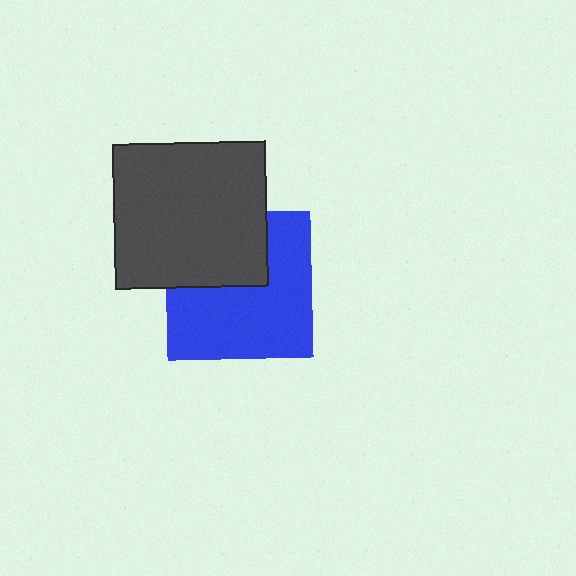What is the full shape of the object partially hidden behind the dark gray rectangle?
The partially hidden object is a blue square.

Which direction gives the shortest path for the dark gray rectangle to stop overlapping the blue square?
Moving up gives the shortest separation.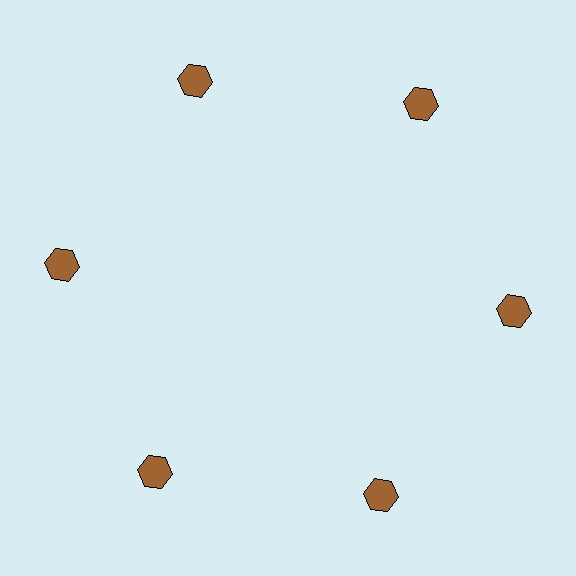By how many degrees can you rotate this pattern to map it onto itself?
The pattern maps onto itself every 60 degrees of rotation.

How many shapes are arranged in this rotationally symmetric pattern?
There are 6 shapes, arranged in 6 groups of 1.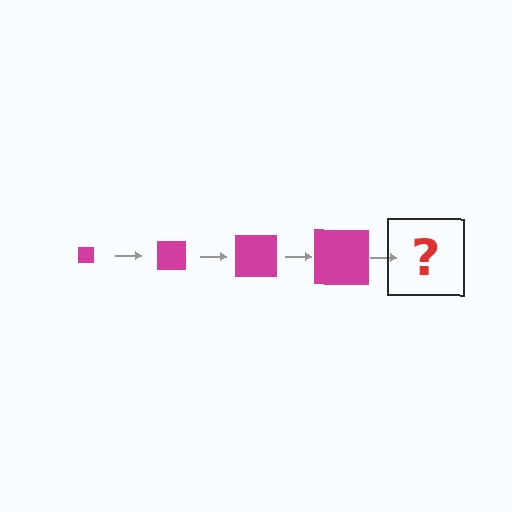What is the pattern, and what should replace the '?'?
The pattern is that the square gets progressively larger each step. The '?' should be a magenta square, larger than the previous one.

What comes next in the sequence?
The next element should be a magenta square, larger than the previous one.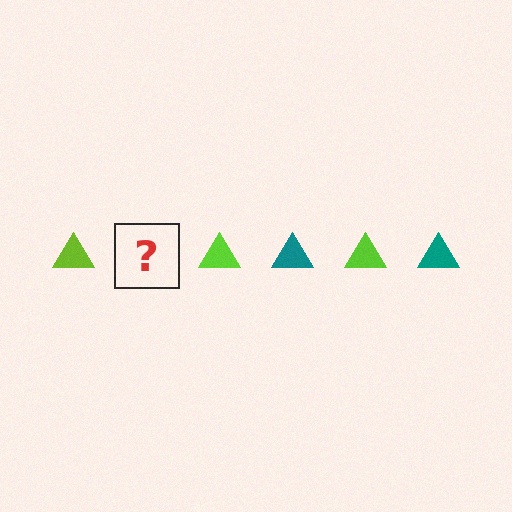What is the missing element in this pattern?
The missing element is a teal triangle.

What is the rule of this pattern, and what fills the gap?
The rule is that the pattern cycles through lime, teal triangles. The gap should be filled with a teal triangle.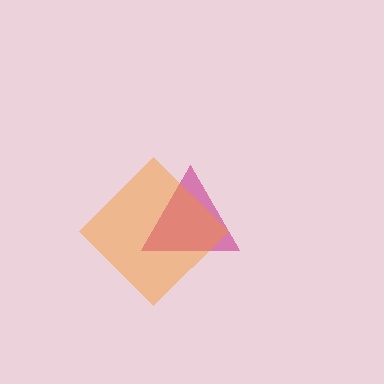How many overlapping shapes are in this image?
There are 2 overlapping shapes in the image.